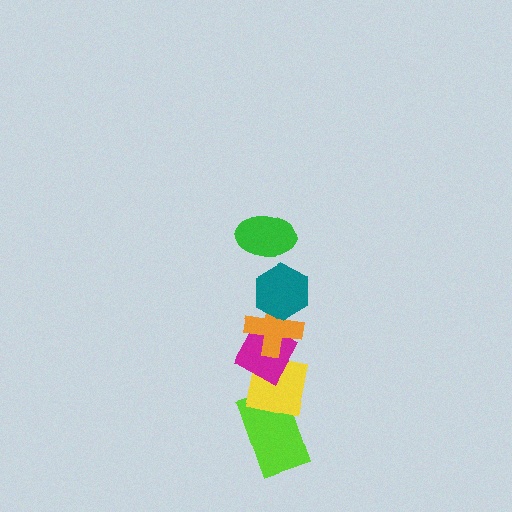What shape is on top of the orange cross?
The teal hexagon is on top of the orange cross.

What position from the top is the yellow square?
The yellow square is 5th from the top.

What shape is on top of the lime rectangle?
The yellow square is on top of the lime rectangle.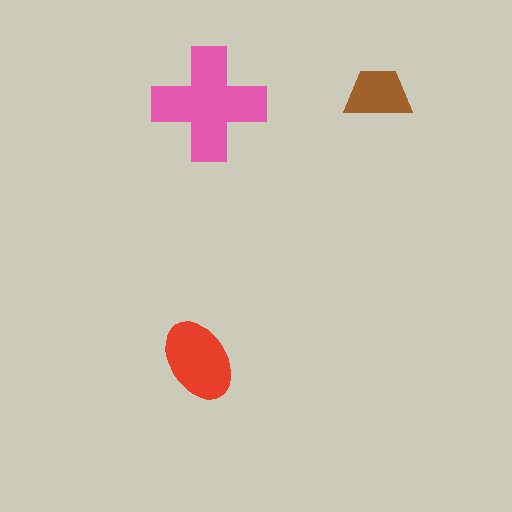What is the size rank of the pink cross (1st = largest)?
1st.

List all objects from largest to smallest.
The pink cross, the red ellipse, the brown trapezoid.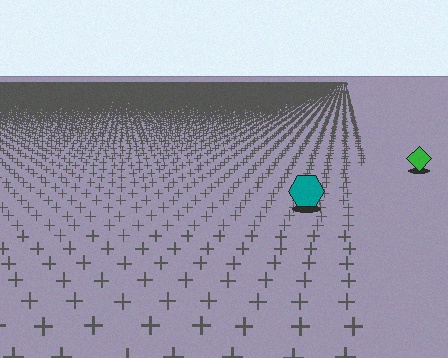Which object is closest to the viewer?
The teal hexagon is closest. The texture marks near it are larger and more spread out.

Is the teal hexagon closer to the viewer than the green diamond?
Yes. The teal hexagon is closer — you can tell from the texture gradient: the ground texture is coarser near it.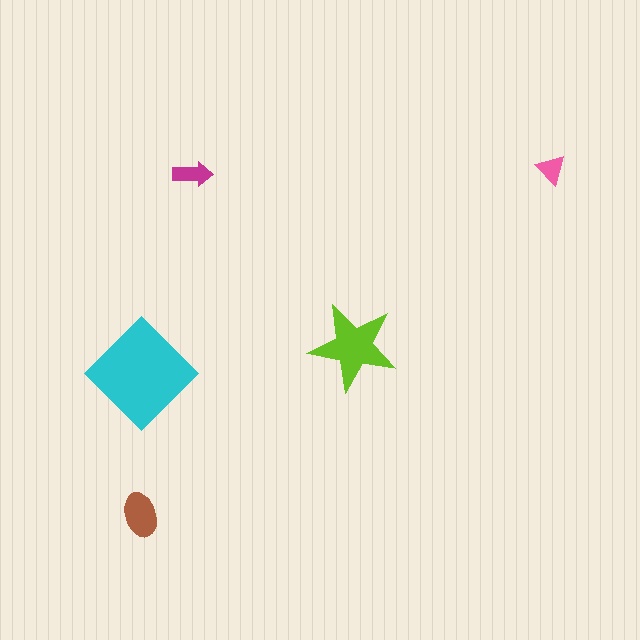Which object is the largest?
The cyan diamond.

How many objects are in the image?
There are 5 objects in the image.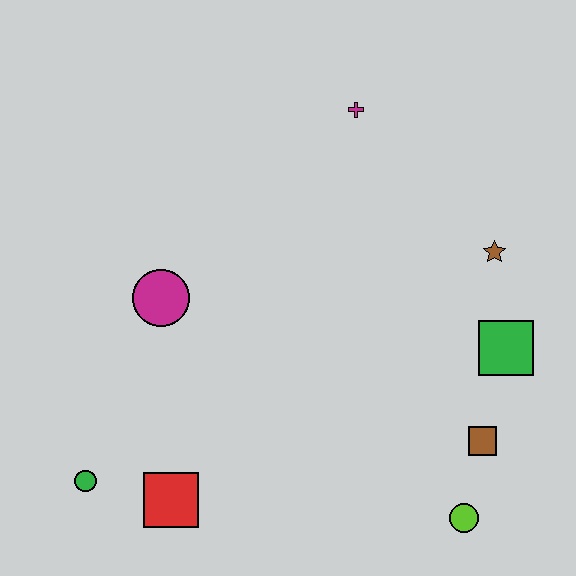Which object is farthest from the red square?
The magenta cross is farthest from the red square.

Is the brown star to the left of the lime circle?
No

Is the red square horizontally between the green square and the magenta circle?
Yes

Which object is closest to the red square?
The green circle is closest to the red square.